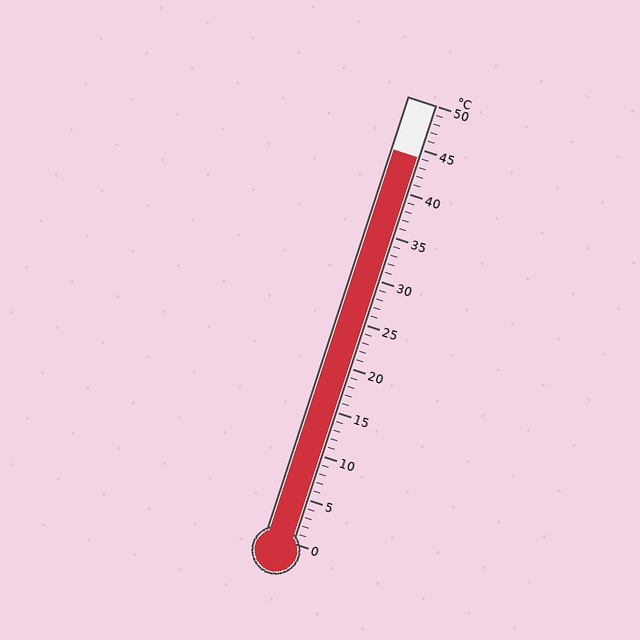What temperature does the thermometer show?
The thermometer shows approximately 44°C.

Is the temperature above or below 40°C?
The temperature is above 40°C.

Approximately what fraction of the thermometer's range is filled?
The thermometer is filled to approximately 90% of its range.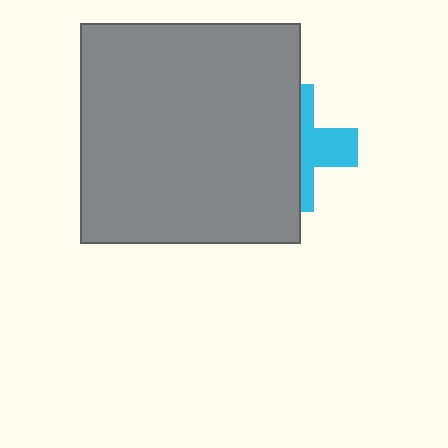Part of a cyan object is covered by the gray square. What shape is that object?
It is a cross.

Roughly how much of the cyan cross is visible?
A small part of it is visible (roughly 39%).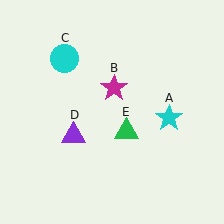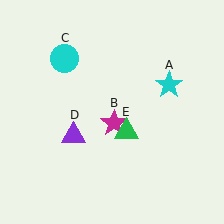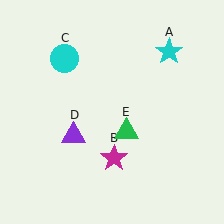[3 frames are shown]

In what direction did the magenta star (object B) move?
The magenta star (object B) moved down.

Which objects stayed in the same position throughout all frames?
Cyan circle (object C) and purple triangle (object D) and green triangle (object E) remained stationary.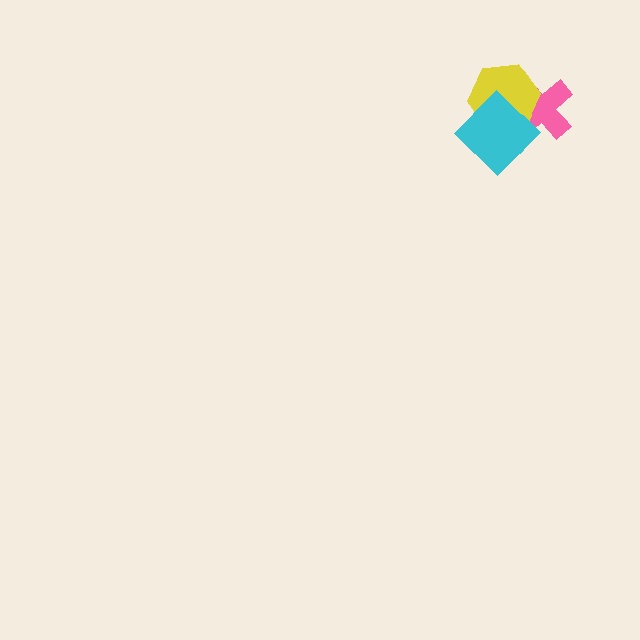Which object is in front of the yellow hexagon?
The cyan diamond is in front of the yellow hexagon.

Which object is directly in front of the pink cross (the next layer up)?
The yellow hexagon is directly in front of the pink cross.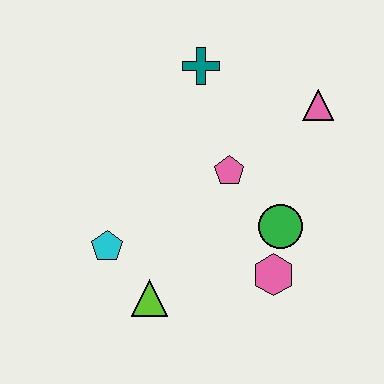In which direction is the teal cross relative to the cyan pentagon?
The teal cross is above the cyan pentagon.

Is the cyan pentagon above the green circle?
No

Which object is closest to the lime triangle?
The cyan pentagon is closest to the lime triangle.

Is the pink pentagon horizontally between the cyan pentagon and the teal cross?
No